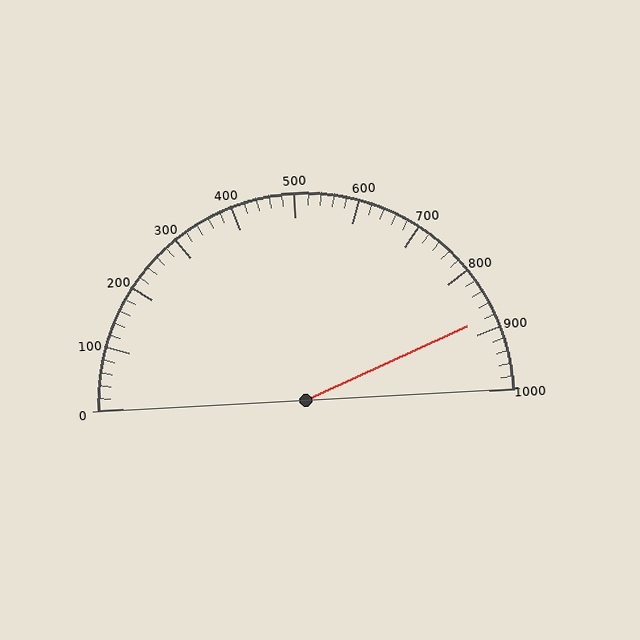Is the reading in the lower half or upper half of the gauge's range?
The reading is in the upper half of the range (0 to 1000).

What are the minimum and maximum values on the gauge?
The gauge ranges from 0 to 1000.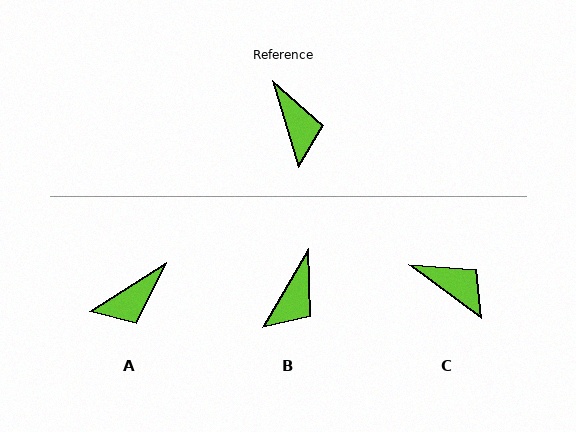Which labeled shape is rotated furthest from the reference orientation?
A, about 75 degrees away.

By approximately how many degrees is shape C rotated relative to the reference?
Approximately 37 degrees counter-clockwise.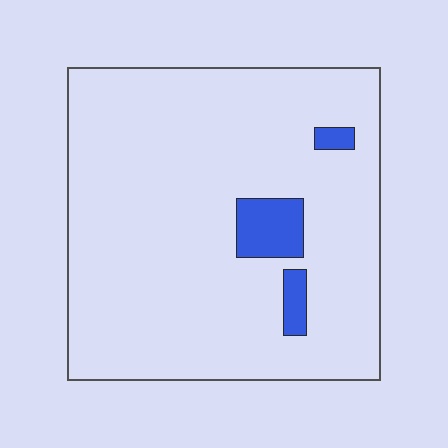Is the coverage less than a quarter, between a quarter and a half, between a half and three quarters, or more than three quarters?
Less than a quarter.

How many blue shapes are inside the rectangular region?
3.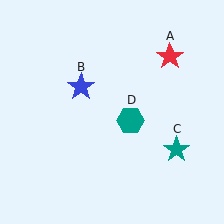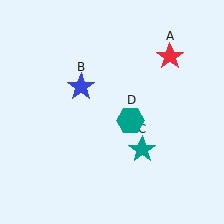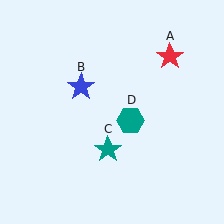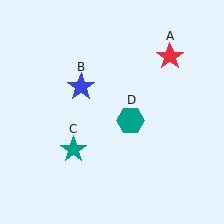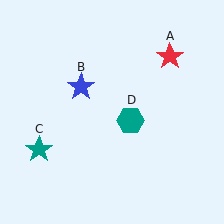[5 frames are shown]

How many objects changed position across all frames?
1 object changed position: teal star (object C).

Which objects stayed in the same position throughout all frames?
Red star (object A) and blue star (object B) and teal hexagon (object D) remained stationary.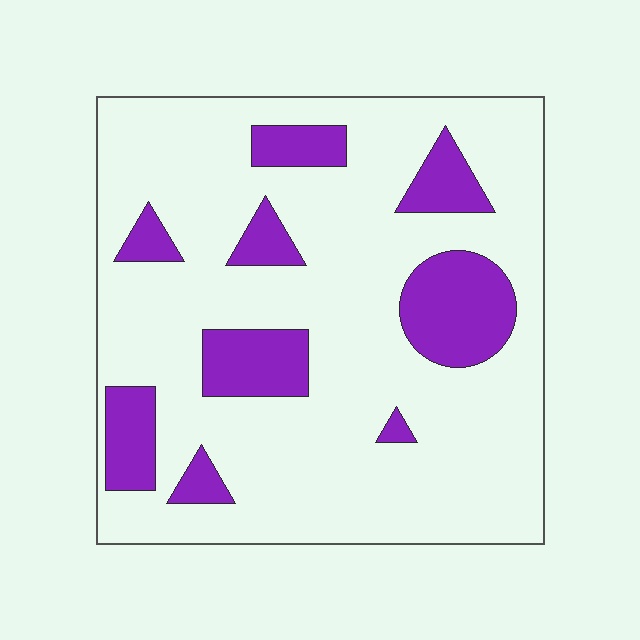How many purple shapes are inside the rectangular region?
9.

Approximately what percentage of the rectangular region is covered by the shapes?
Approximately 20%.